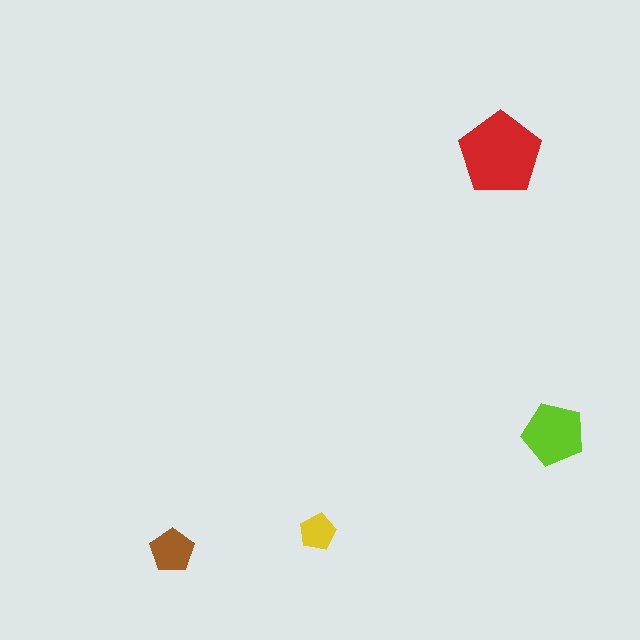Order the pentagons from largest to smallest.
the red one, the lime one, the brown one, the yellow one.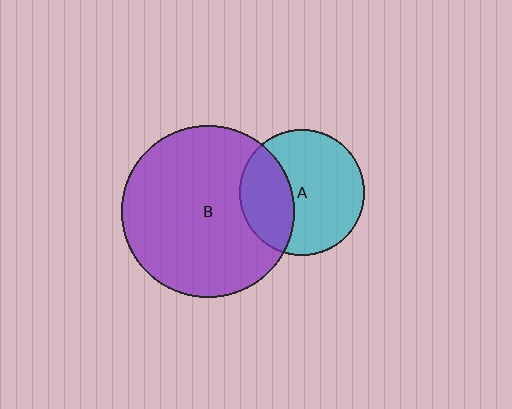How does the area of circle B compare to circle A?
Approximately 1.9 times.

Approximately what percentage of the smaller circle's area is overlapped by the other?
Approximately 35%.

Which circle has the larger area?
Circle B (purple).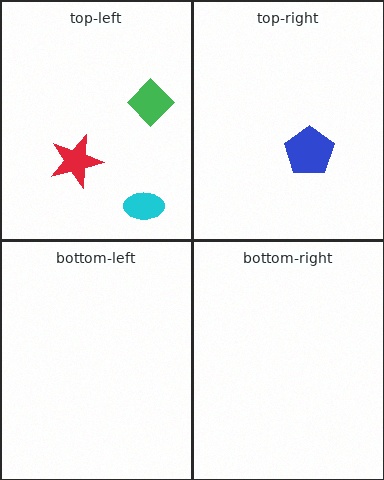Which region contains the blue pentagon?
The top-right region.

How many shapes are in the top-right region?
1.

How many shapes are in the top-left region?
3.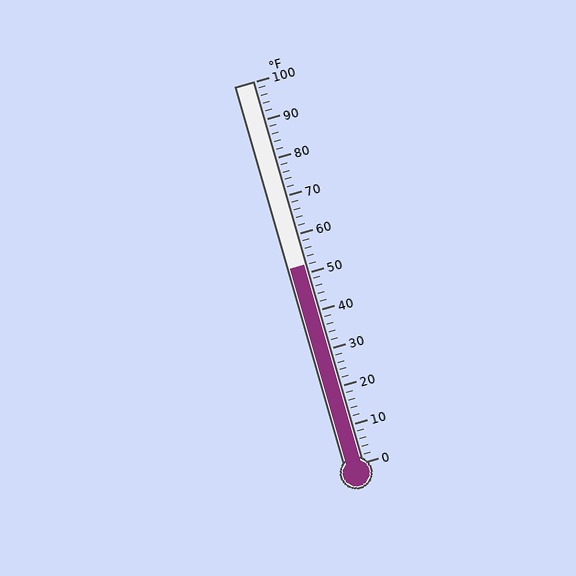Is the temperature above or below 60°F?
The temperature is below 60°F.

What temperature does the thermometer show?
The thermometer shows approximately 52°F.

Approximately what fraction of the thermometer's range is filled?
The thermometer is filled to approximately 50% of its range.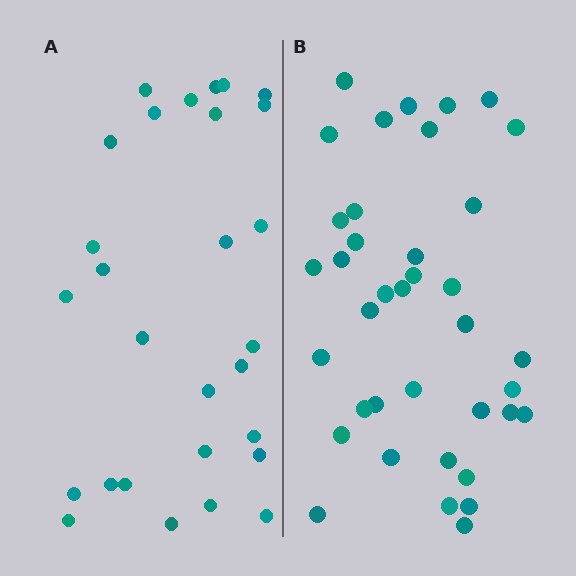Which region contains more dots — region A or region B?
Region B (the right region) has more dots.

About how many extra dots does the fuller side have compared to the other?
Region B has roughly 10 or so more dots than region A.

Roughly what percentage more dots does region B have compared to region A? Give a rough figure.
About 35% more.